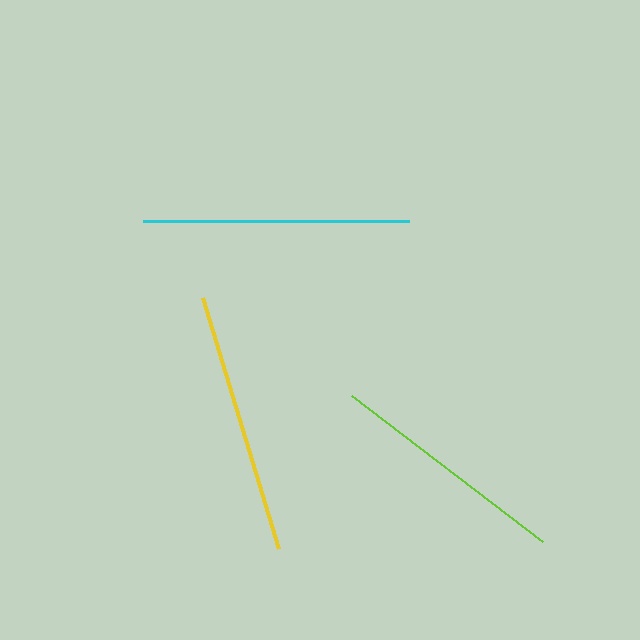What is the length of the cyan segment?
The cyan segment is approximately 266 pixels long.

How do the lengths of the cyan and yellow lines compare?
The cyan and yellow lines are approximately the same length.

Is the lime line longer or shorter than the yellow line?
The yellow line is longer than the lime line.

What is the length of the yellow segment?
The yellow segment is approximately 263 pixels long.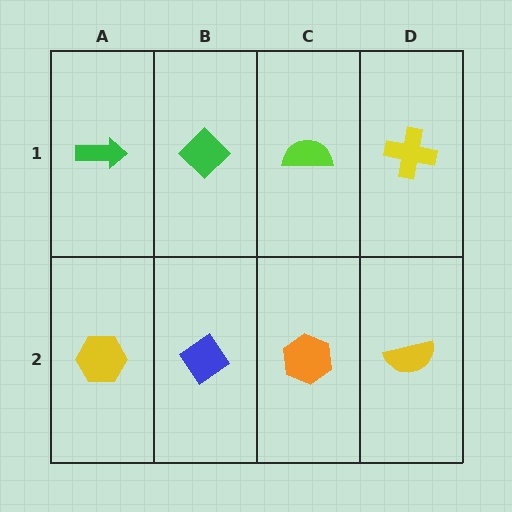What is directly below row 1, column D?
A yellow semicircle.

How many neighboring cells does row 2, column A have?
2.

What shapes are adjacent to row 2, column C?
A lime semicircle (row 1, column C), a blue diamond (row 2, column B), a yellow semicircle (row 2, column D).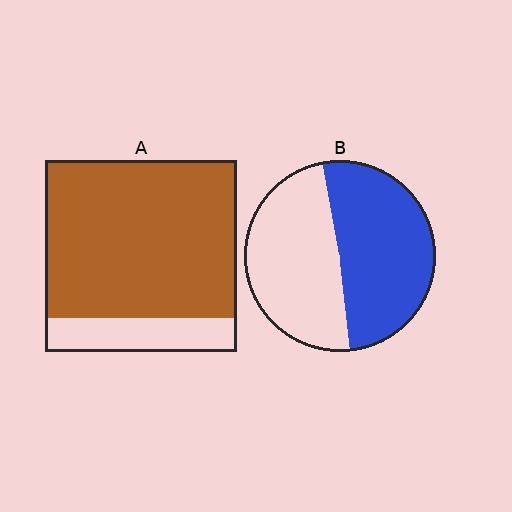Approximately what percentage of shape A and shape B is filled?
A is approximately 80% and B is approximately 50%.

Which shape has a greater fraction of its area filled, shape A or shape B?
Shape A.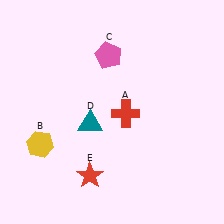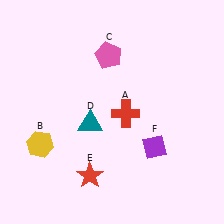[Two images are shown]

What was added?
A purple diamond (F) was added in Image 2.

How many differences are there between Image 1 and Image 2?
There is 1 difference between the two images.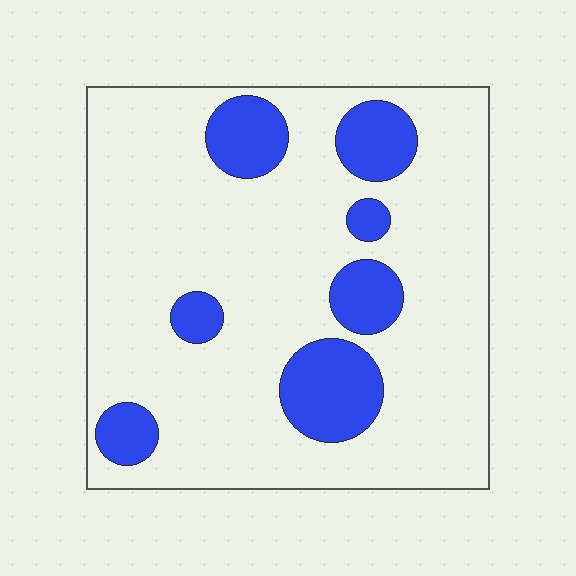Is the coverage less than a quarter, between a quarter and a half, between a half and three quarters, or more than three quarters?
Less than a quarter.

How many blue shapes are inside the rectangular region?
7.